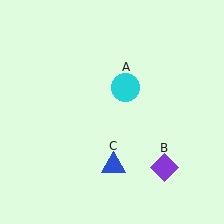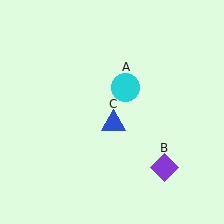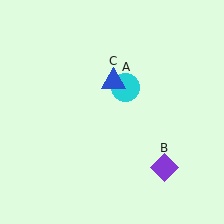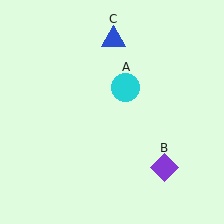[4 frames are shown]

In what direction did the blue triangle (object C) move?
The blue triangle (object C) moved up.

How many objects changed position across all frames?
1 object changed position: blue triangle (object C).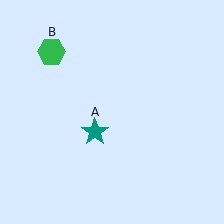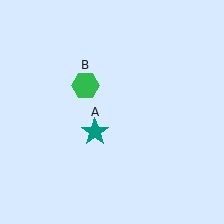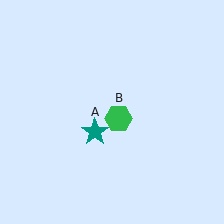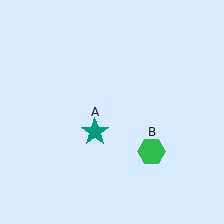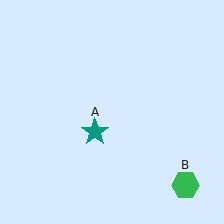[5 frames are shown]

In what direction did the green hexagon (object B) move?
The green hexagon (object B) moved down and to the right.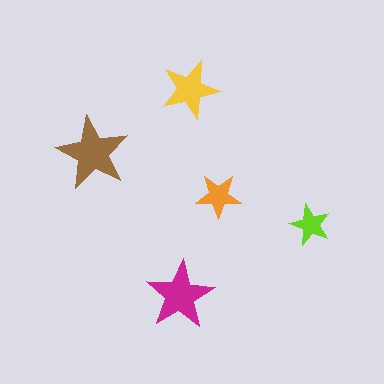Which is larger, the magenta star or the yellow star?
The magenta one.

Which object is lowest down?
The magenta star is bottommost.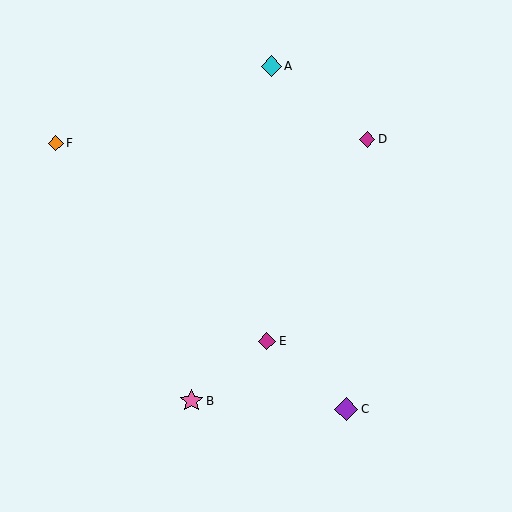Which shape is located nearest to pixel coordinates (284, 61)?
The cyan diamond (labeled A) at (271, 66) is nearest to that location.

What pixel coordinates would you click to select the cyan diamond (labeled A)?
Click at (271, 66) to select the cyan diamond A.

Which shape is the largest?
The purple diamond (labeled C) is the largest.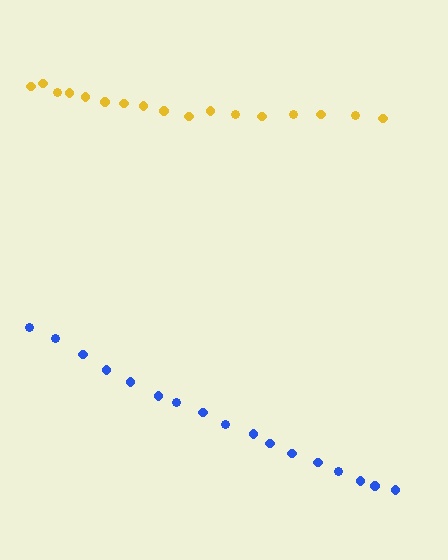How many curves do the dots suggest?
There are 2 distinct paths.